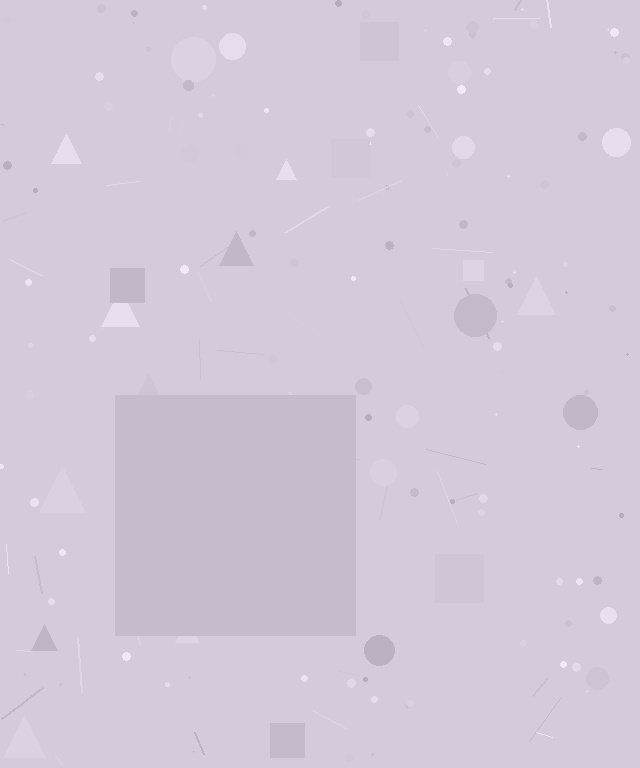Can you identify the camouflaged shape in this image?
The camouflaged shape is a square.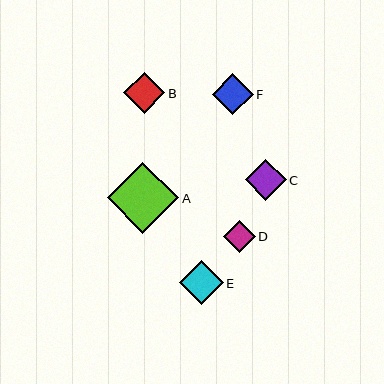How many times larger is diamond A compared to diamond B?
Diamond A is approximately 1.7 times the size of diamond B.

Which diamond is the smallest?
Diamond D is the smallest with a size of approximately 32 pixels.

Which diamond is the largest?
Diamond A is the largest with a size of approximately 72 pixels.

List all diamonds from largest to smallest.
From largest to smallest: A, E, B, F, C, D.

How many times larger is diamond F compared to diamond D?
Diamond F is approximately 1.3 times the size of diamond D.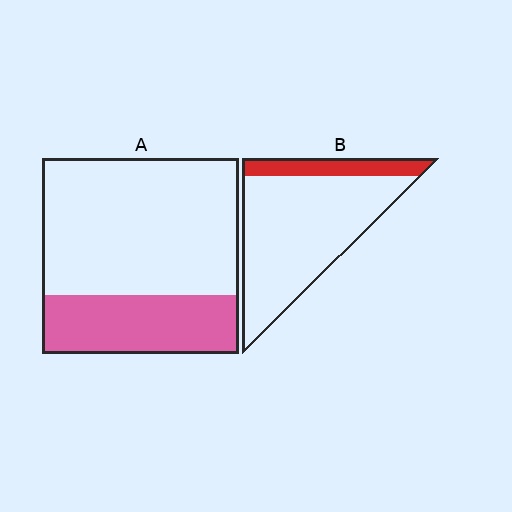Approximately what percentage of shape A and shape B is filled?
A is approximately 30% and B is approximately 15%.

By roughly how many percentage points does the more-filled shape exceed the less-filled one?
By roughly 15 percentage points (A over B).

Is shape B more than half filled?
No.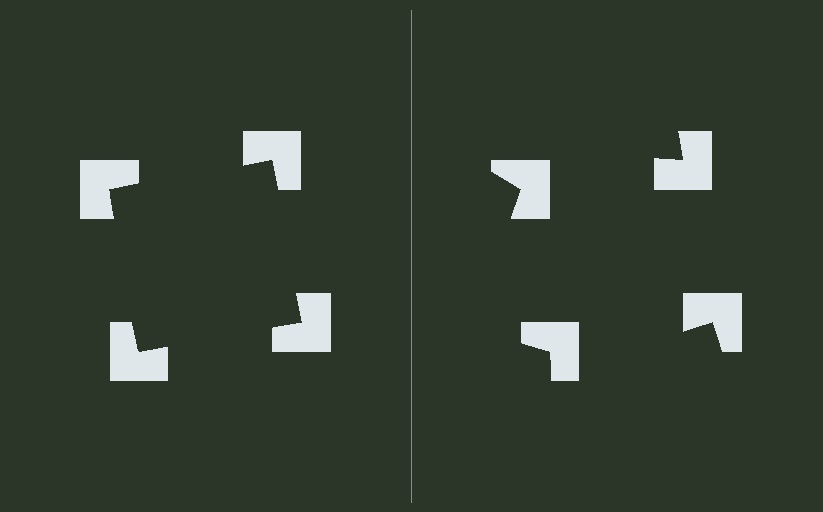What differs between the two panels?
The notched squares are positioned identically on both sides; only the wedge orientations differ. On the left they align to a square; on the right they are misaligned.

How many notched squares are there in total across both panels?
8 — 4 on each side.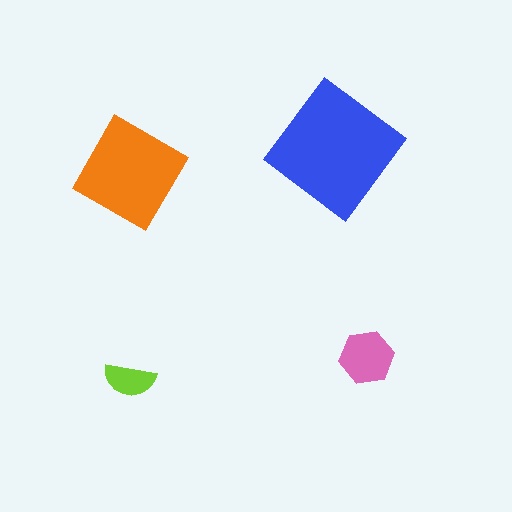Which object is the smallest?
The lime semicircle.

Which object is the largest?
The blue diamond.